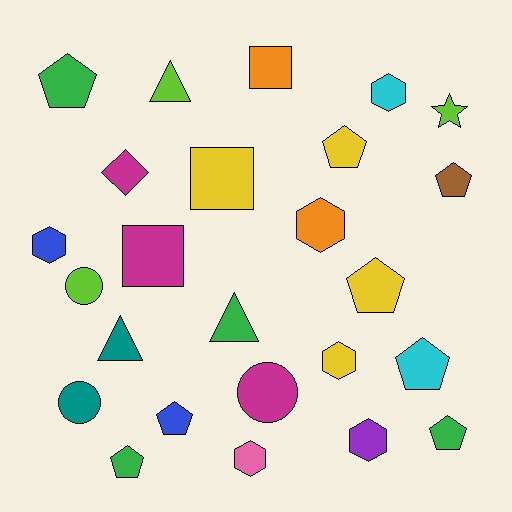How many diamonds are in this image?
There is 1 diamond.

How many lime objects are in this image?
There are 3 lime objects.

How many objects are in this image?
There are 25 objects.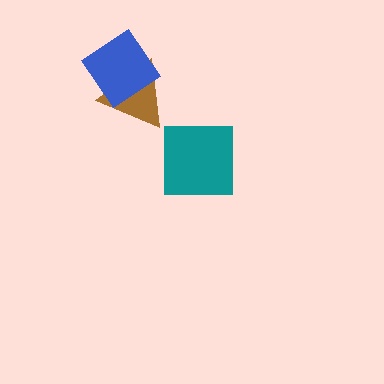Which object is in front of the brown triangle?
The blue diamond is in front of the brown triangle.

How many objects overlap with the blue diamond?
1 object overlaps with the blue diamond.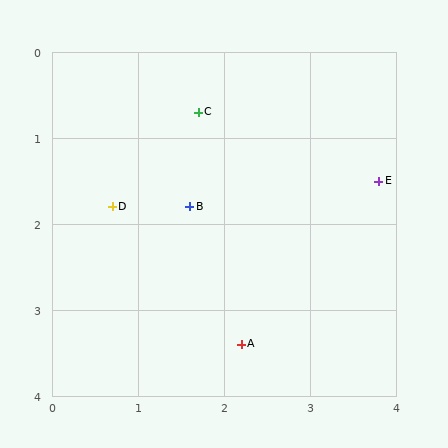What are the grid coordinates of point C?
Point C is at approximately (1.7, 0.7).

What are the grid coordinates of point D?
Point D is at approximately (0.7, 1.8).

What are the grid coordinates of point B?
Point B is at approximately (1.6, 1.8).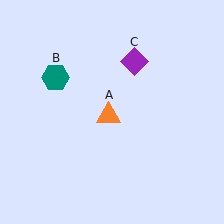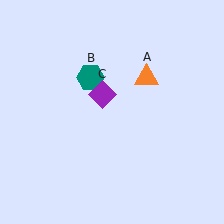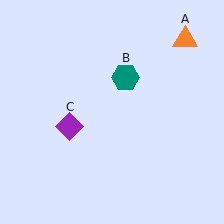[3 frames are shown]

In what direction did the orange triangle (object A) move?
The orange triangle (object A) moved up and to the right.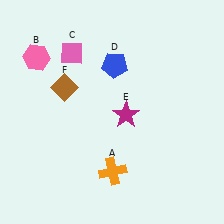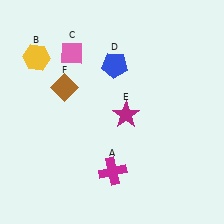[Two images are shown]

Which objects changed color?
A changed from orange to magenta. B changed from pink to yellow.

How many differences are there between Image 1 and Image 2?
There are 2 differences between the two images.